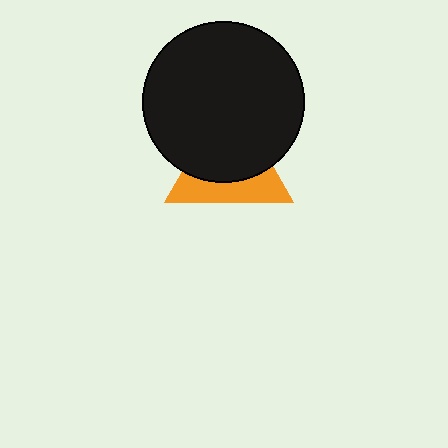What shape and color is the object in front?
The object in front is a black circle.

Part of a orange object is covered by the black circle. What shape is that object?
It is a triangle.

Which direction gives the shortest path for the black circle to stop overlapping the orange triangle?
Moving up gives the shortest separation.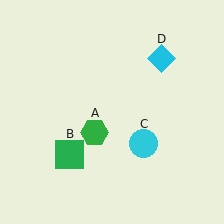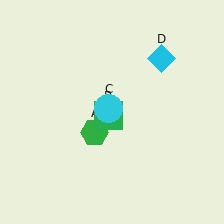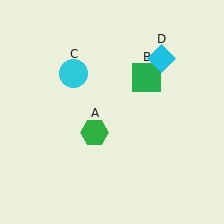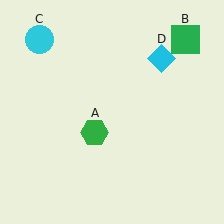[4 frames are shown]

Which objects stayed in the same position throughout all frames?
Green hexagon (object A) and cyan diamond (object D) remained stationary.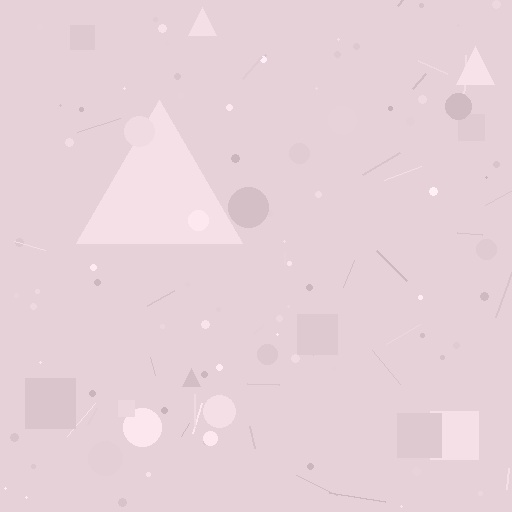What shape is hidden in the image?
A triangle is hidden in the image.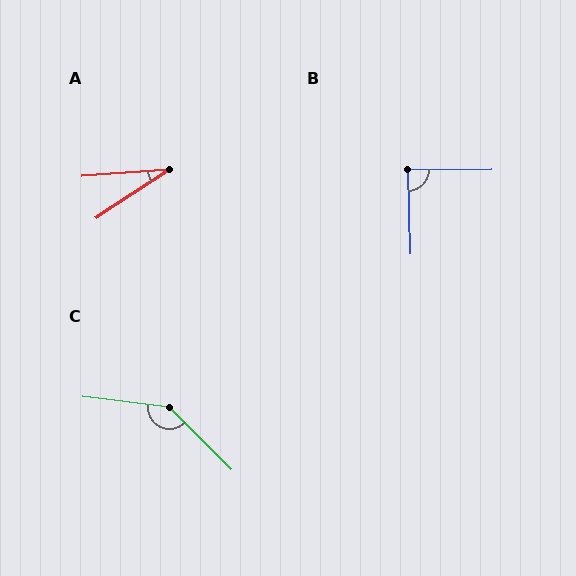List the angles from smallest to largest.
A (29°), B (89°), C (142°).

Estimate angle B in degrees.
Approximately 89 degrees.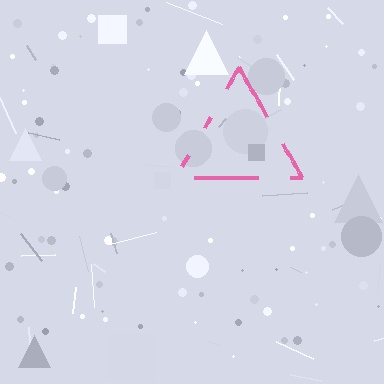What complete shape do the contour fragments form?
The contour fragments form a triangle.